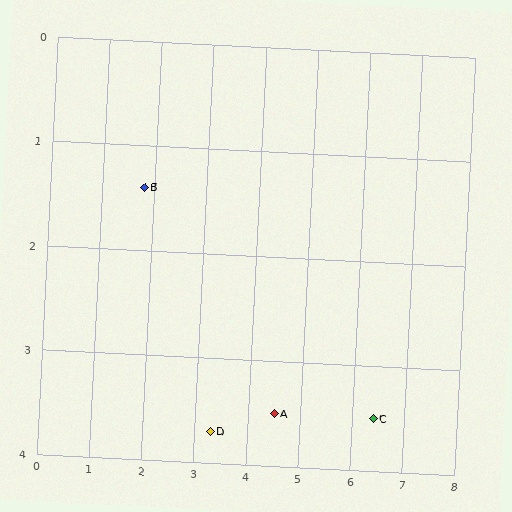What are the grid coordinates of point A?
Point A is at approximately (4.5, 3.5).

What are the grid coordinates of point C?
Point C is at approximately (6.4, 3.5).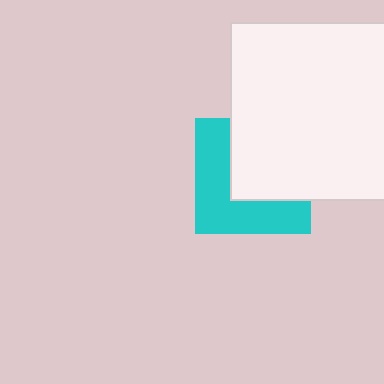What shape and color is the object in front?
The object in front is a white square.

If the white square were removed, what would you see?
You would see the complete cyan square.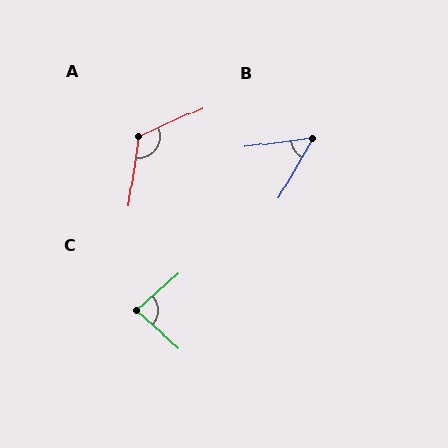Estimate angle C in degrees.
Approximately 83 degrees.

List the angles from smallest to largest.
B (53°), C (83°), A (122°).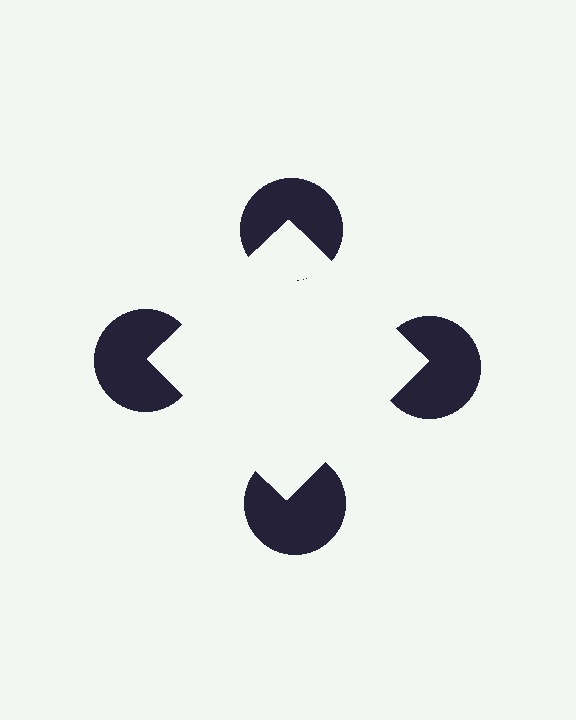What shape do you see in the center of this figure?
An illusory square — its edges are inferred from the aligned wedge cuts in the pac-man discs, not physically drawn.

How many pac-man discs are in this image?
There are 4 — one at each vertex of the illusory square.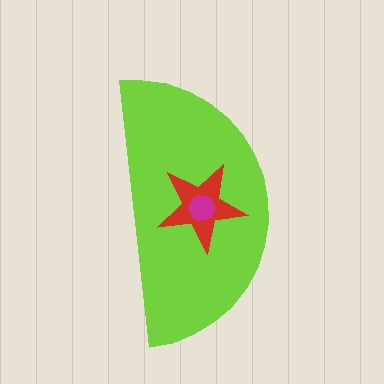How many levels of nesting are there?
3.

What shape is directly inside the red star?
The magenta circle.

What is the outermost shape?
The lime semicircle.